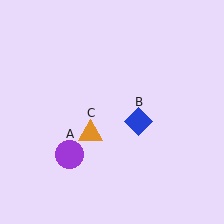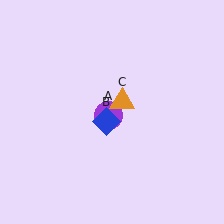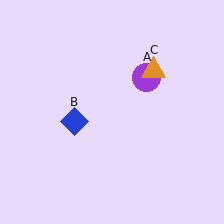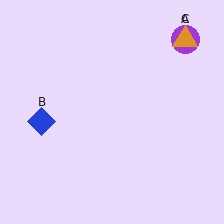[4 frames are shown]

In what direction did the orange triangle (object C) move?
The orange triangle (object C) moved up and to the right.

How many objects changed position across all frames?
3 objects changed position: purple circle (object A), blue diamond (object B), orange triangle (object C).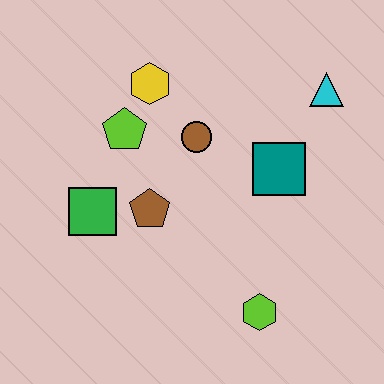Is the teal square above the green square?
Yes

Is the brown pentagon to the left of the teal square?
Yes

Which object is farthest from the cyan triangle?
The green square is farthest from the cyan triangle.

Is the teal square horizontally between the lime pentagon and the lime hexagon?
No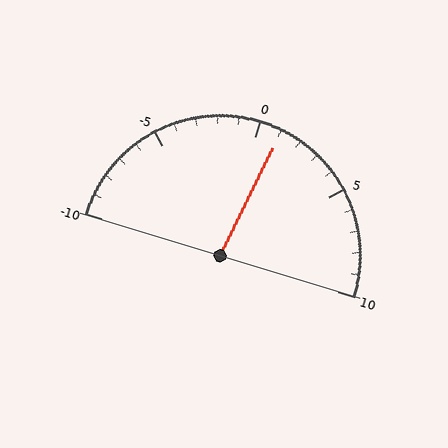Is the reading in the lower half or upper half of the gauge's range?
The reading is in the upper half of the range (-10 to 10).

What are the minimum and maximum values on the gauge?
The gauge ranges from -10 to 10.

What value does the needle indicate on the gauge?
The needle indicates approximately 1.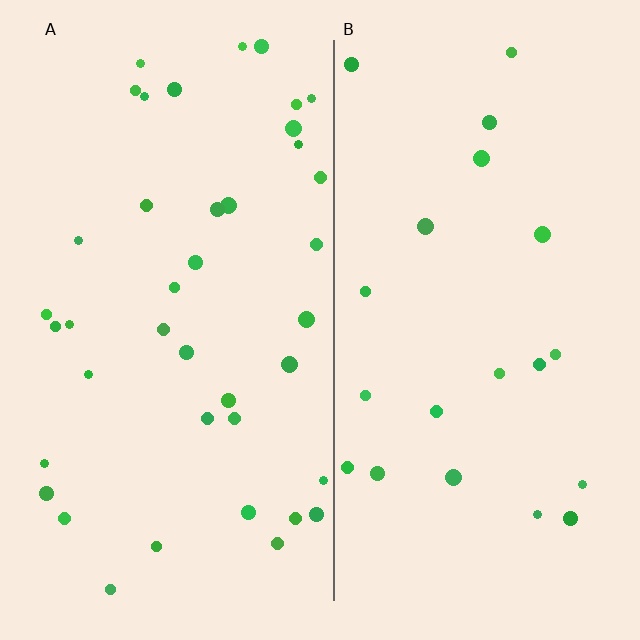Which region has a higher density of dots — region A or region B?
A (the left).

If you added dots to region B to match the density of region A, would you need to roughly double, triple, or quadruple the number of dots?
Approximately double.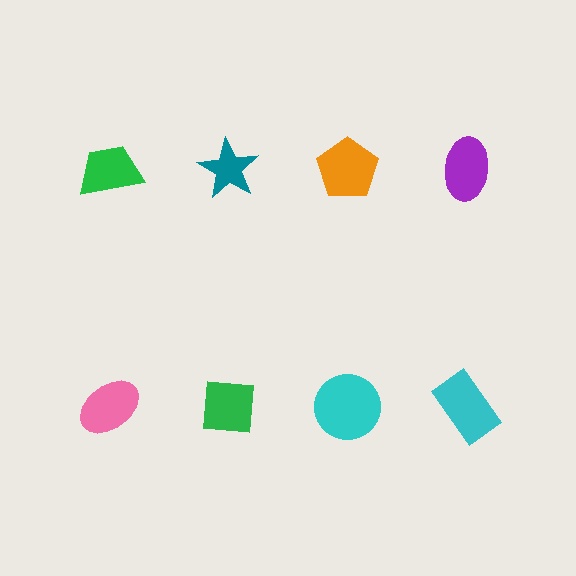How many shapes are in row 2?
4 shapes.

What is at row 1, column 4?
A purple ellipse.